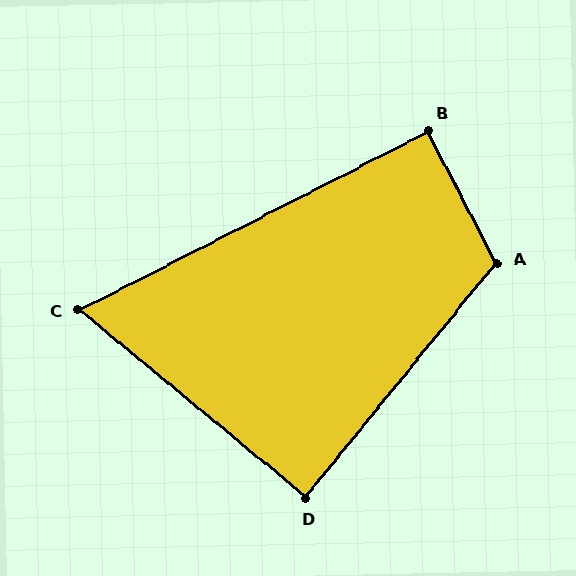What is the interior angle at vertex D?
Approximately 90 degrees (approximately right).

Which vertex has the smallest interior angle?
C, at approximately 67 degrees.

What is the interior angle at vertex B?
Approximately 90 degrees (approximately right).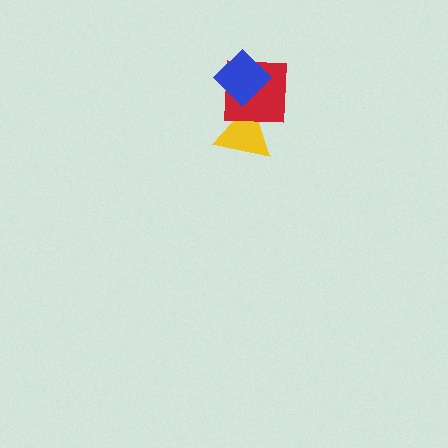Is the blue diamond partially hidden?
No, no other shape covers it.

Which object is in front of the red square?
The blue diamond is in front of the red square.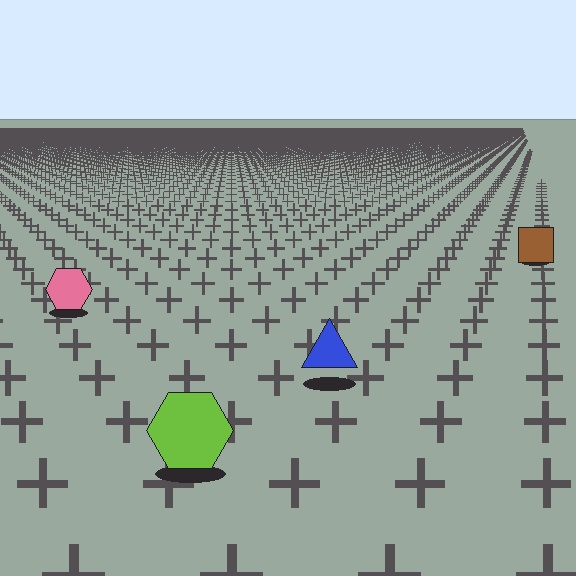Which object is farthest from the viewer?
The brown square is farthest from the viewer. It appears smaller and the ground texture around it is denser.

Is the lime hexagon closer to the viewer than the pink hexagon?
Yes. The lime hexagon is closer — you can tell from the texture gradient: the ground texture is coarser near it.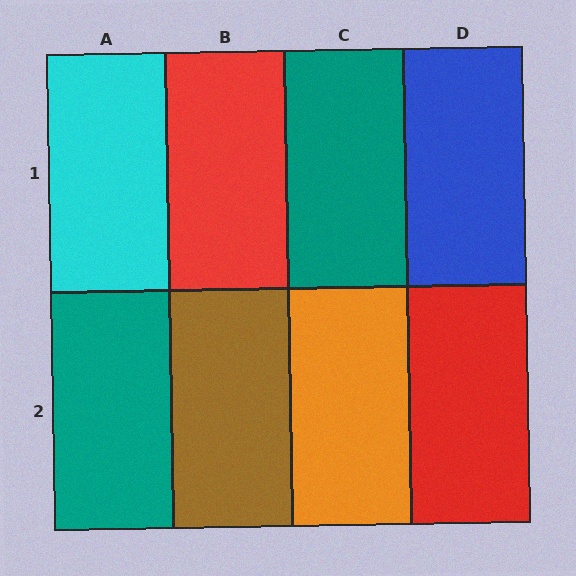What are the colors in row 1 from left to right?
Cyan, red, teal, blue.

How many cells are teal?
2 cells are teal.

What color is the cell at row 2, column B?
Brown.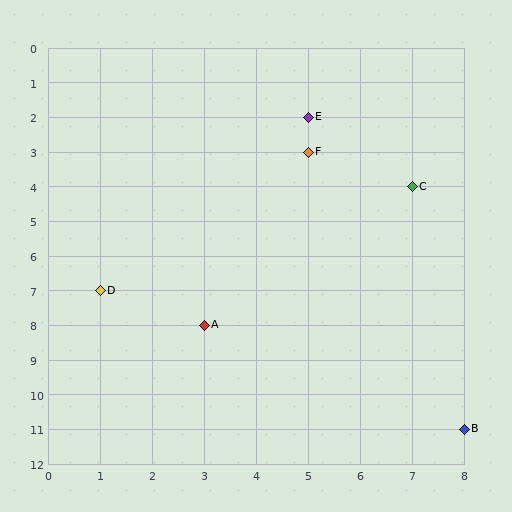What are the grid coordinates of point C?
Point C is at grid coordinates (7, 4).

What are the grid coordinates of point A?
Point A is at grid coordinates (3, 8).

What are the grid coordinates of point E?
Point E is at grid coordinates (5, 2).